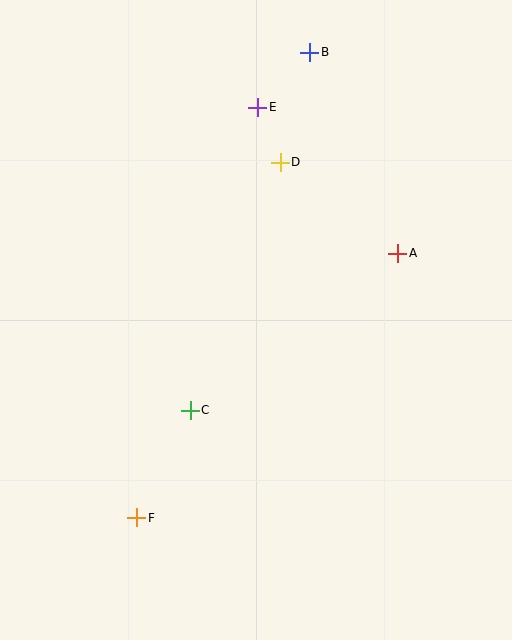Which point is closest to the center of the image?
Point C at (190, 410) is closest to the center.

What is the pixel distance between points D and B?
The distance between D and B is 114 pixels.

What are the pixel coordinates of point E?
Point E is at (258, 107).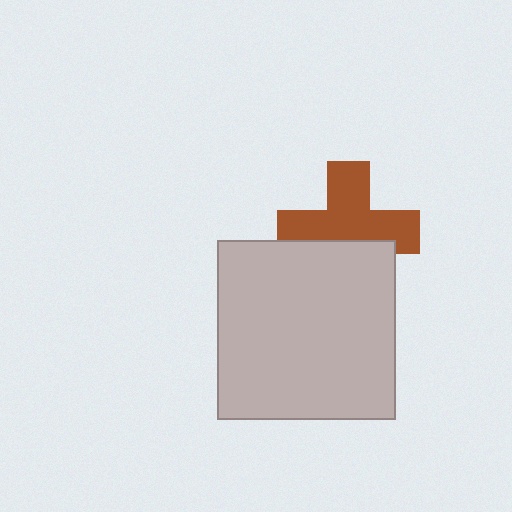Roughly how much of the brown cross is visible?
About half of it is visible (roughly 64%).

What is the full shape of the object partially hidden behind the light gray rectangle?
The partially hidden object is a brown cross.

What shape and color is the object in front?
The object in front is a light gray rectangle.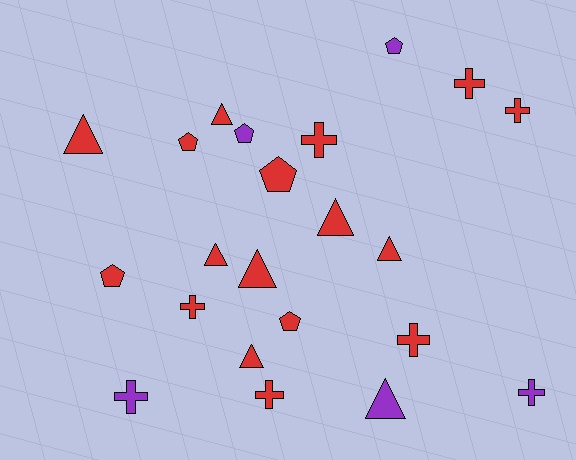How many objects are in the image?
There are 22 objects.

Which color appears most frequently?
Red, with 17 objects.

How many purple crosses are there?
There are 2 purple crosses.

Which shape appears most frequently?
Triangle, with 8 objects.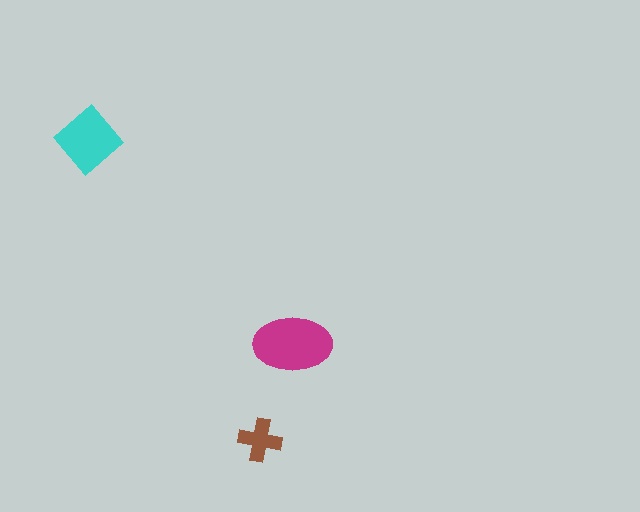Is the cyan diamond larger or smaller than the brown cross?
Larger.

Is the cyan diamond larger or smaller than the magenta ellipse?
Smaller.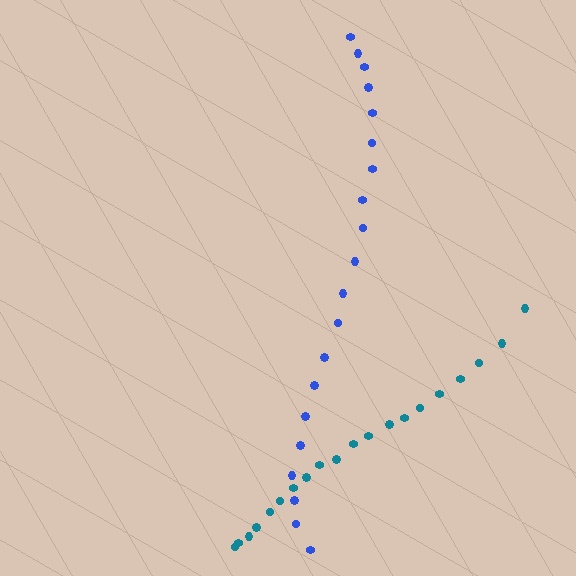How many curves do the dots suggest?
There are 2 distinct paths.